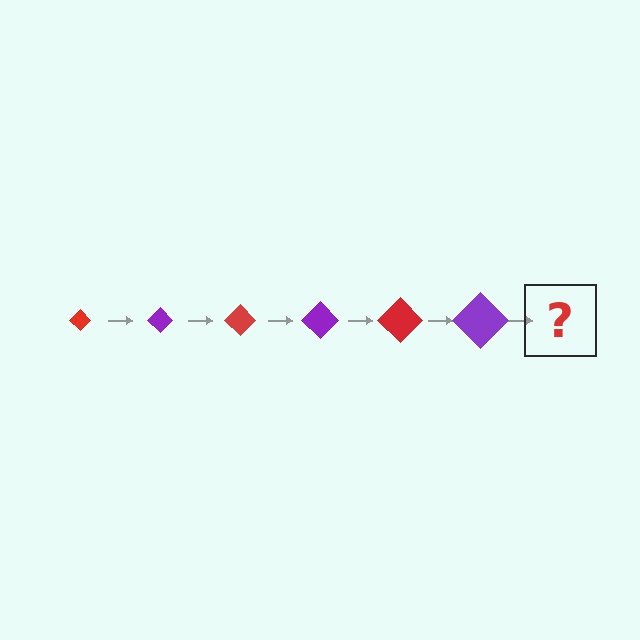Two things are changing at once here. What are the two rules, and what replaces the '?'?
The two rules are that the diamond grows larger each step and the color cycles through red and purple. The '?' should be a red diamond, larger than the previous one.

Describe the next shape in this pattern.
It should be a red diamond, larger than the previous one.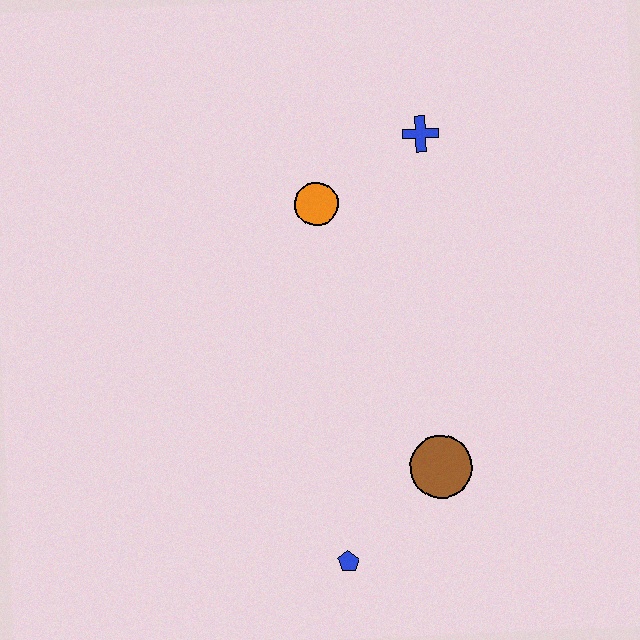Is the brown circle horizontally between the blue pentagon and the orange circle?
No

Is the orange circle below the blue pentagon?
No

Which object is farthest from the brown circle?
The blue cross is farthest from the brown circle.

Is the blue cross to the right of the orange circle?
Yes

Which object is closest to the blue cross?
The orange circle is closest to the blue cross.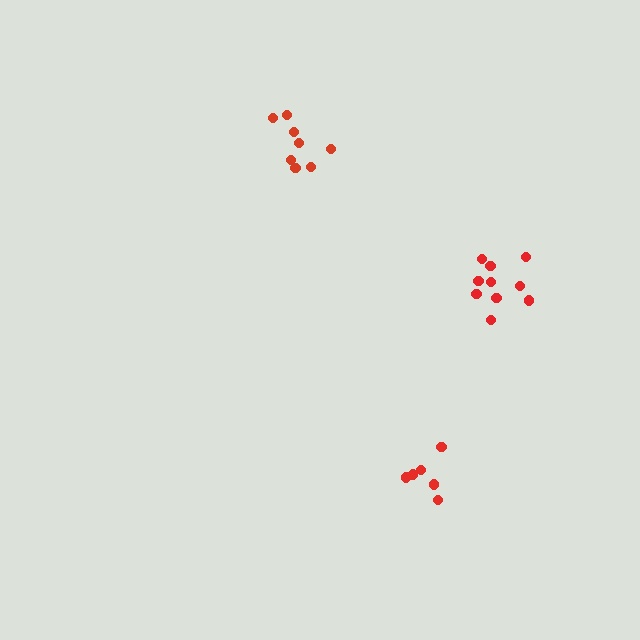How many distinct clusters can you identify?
There are 3 distinct clusters.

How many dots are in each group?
Group 1: 6 dots, Group 2: 8 dots, Group 3: 10 dots (24 total).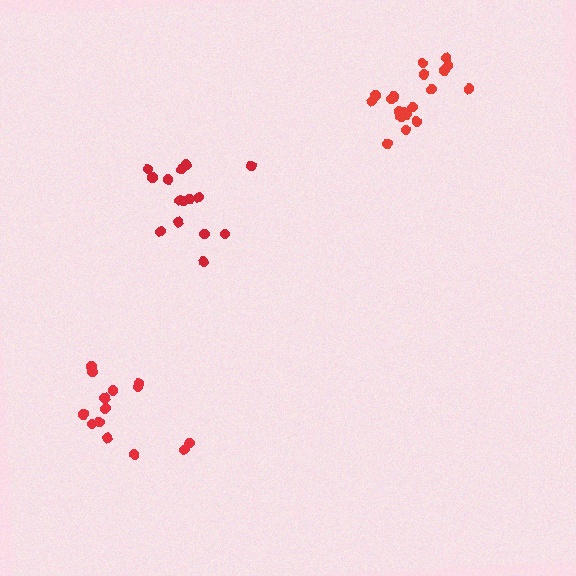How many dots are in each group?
Group 1: 19 dots, Group 2: 15 dots, Group 3: 14 dots (48 total).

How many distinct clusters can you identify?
There are 3 distinct clusters.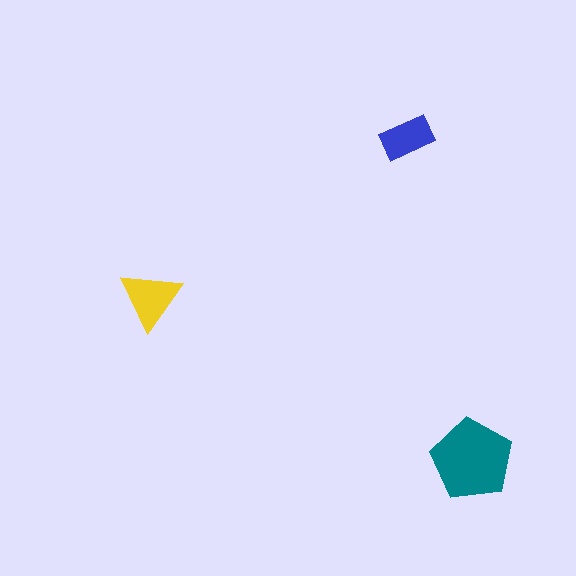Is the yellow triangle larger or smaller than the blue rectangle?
Larger.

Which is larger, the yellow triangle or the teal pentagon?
The teal pentagon.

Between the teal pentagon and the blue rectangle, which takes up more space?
The teal pentagon.